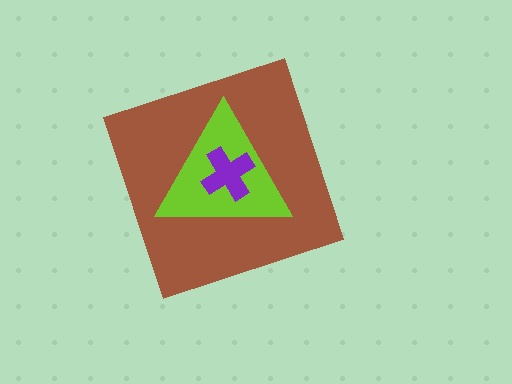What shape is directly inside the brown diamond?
The lime triangle.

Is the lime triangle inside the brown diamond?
Yes.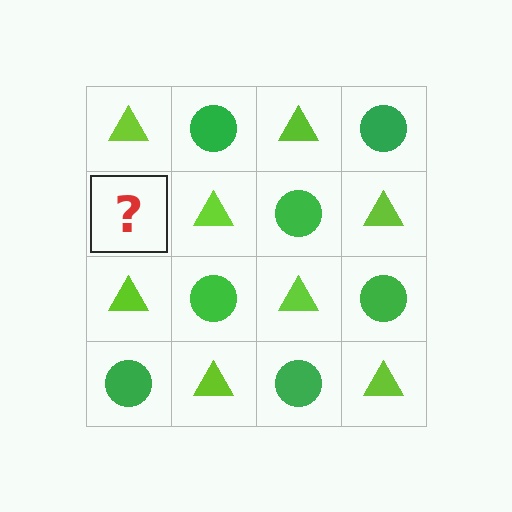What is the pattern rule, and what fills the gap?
The rule is that it alternates lime triangle and green circle in a checkerboard pattern. The gap should be filled with a green circle.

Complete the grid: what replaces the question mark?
The question mark should be replaced with a green circle.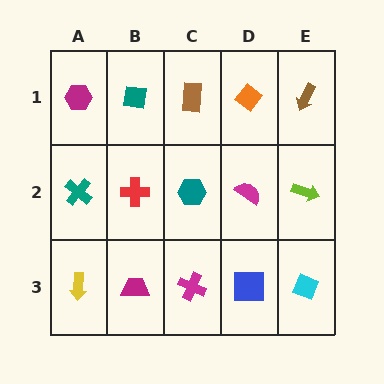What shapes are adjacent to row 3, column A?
A teal cross (row 2, column A), a magenta trapezoid (row 3, column B).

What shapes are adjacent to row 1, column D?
A magenta semicircle (row 2, column D), a brown rectangle (row 1, column C), a brown arrow (row 1, column E).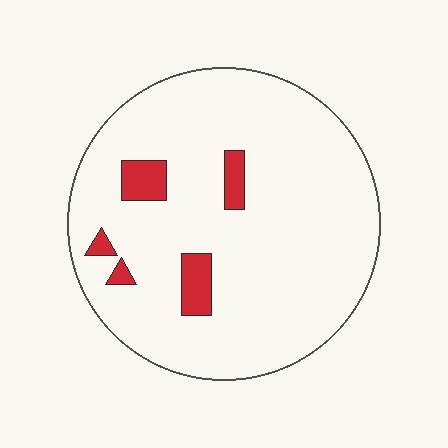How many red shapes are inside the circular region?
5.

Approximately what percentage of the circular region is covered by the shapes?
Approximately 10%.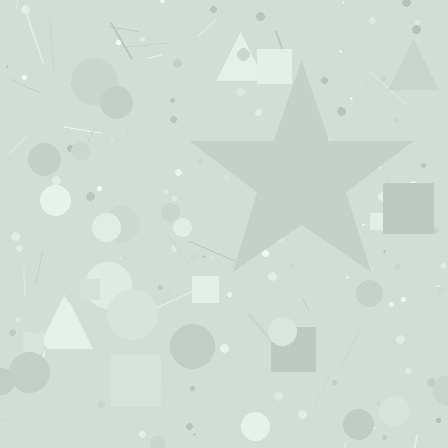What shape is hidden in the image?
A star is hidden in the image.